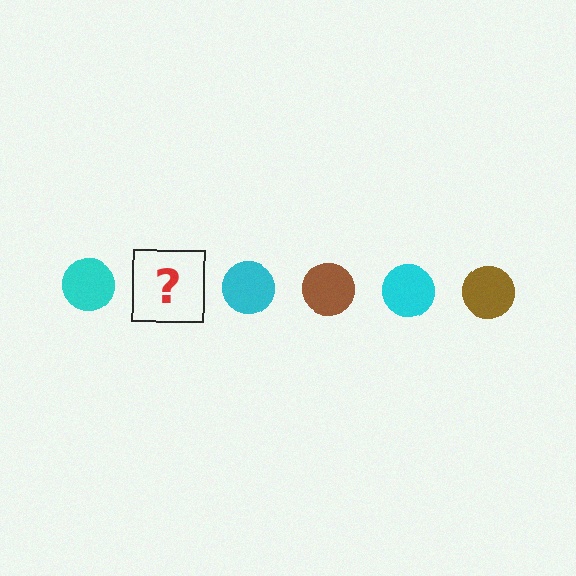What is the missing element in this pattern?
The missing element is a brown circle.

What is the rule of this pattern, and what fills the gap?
The rule is that the pattern cycles through cyan, brown circles. The gap should be filled with a brown circle.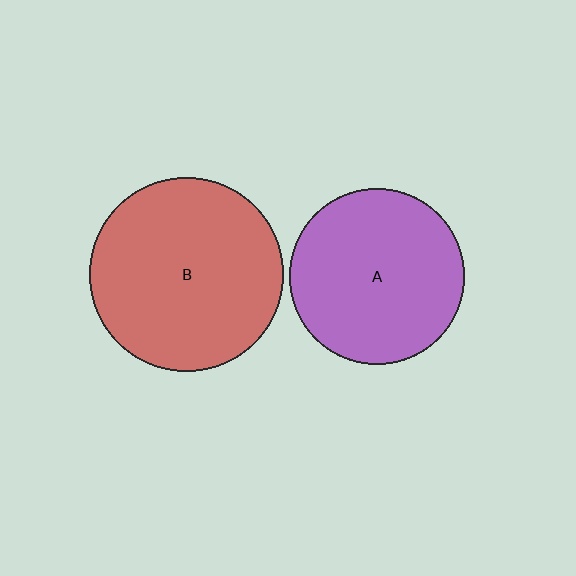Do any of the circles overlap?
No, none of the circles overlap.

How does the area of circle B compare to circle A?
Approximately 1.2 times.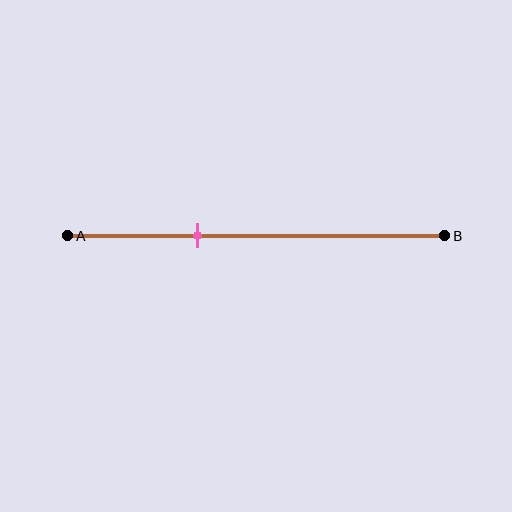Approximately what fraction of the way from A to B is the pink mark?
The pink mark is approximately 35% of the way from A to B.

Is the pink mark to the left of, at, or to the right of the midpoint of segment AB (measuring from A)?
The pink mark is to the left of the midpoint of segment AB.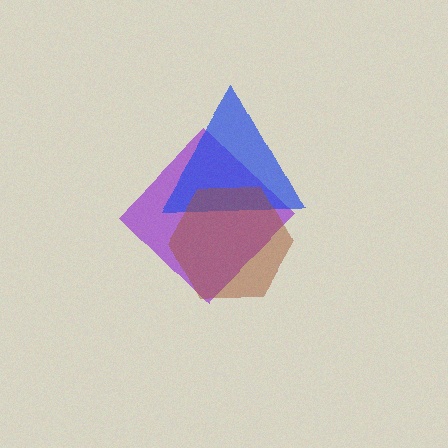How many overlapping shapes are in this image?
There are 3 overlapping shapes in the image.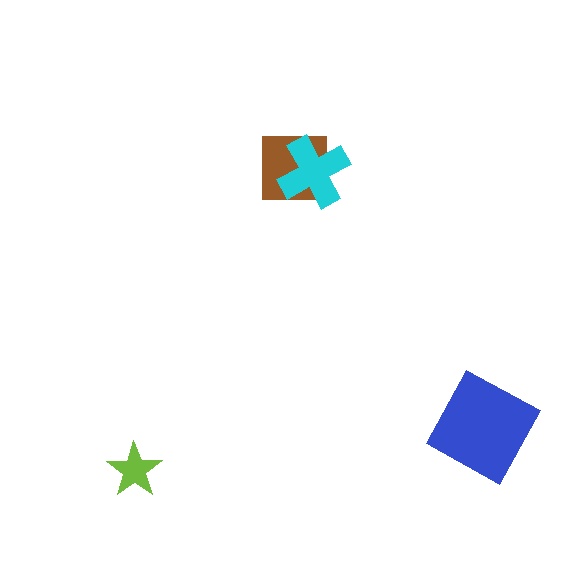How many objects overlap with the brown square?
1 object overlaps with the brown square.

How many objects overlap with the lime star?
0 objects overlap with the lime star.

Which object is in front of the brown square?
The cyan cross is in front of the brown square.